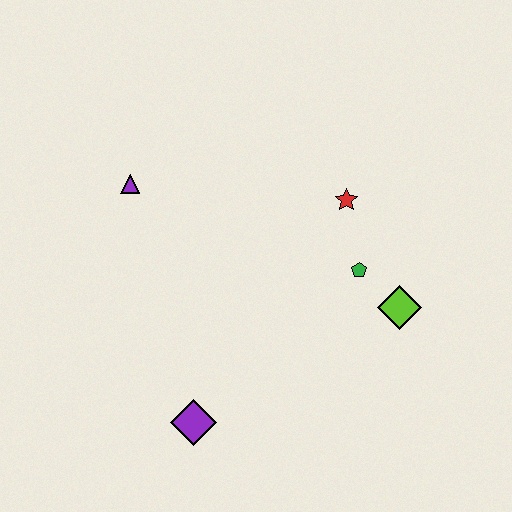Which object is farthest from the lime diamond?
The purple triangle is farthest from the lime diamond.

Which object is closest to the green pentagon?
The lime diamond is closest to the green pentagon.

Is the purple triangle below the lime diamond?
No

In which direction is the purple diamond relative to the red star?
The purple diamond is below the red star.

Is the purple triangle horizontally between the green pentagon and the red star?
No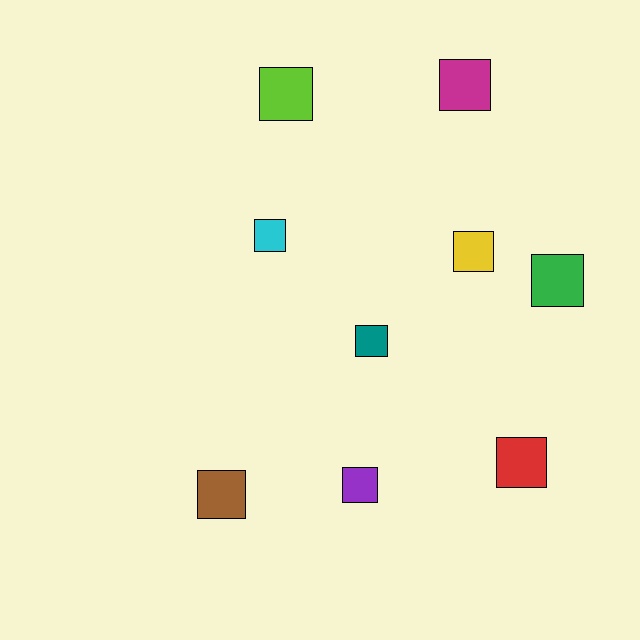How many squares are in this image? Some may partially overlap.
There are 9 squares.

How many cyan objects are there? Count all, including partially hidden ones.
There is 1 cyan object.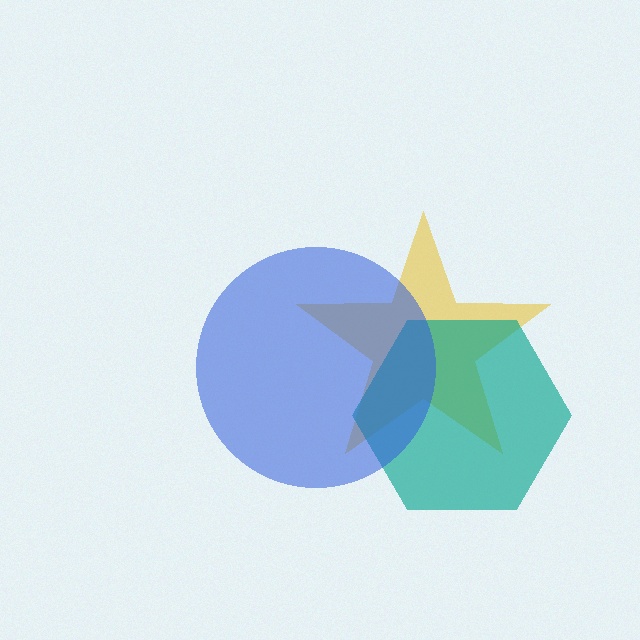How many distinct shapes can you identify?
There are 3 distinct shapes: a yellow star, a teal hexagon, a blue circle.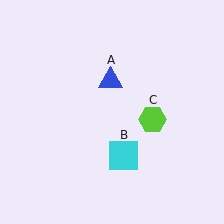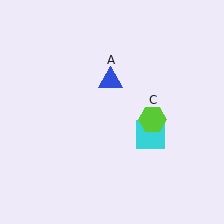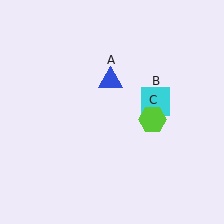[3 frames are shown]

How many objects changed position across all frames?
1 object changed position: cyan square (object B).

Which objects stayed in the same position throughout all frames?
Blue triangle (object A) and lime hexagon (object C) remained stationary.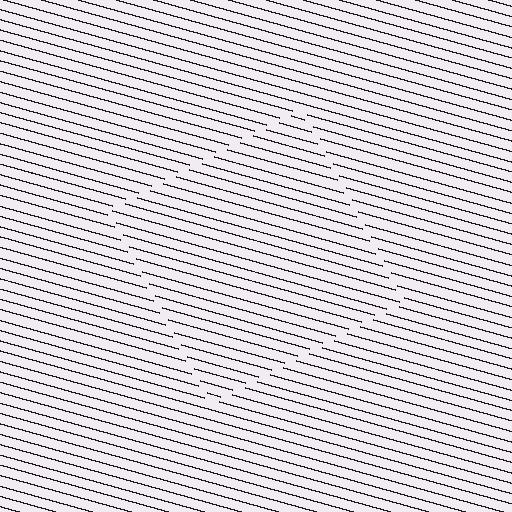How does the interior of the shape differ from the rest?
The interior of the shape contains the same grating, shifted by half a period — the contour is defined by the phase discontinuity where line-ends from the inner and outer gratings abut.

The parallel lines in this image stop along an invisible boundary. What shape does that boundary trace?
An illusory square. The interior of the shape contains the same grating, shifted by half a period — the contour is defined by the phase discontinuity where line-ends from the inner and outer gratings abut.